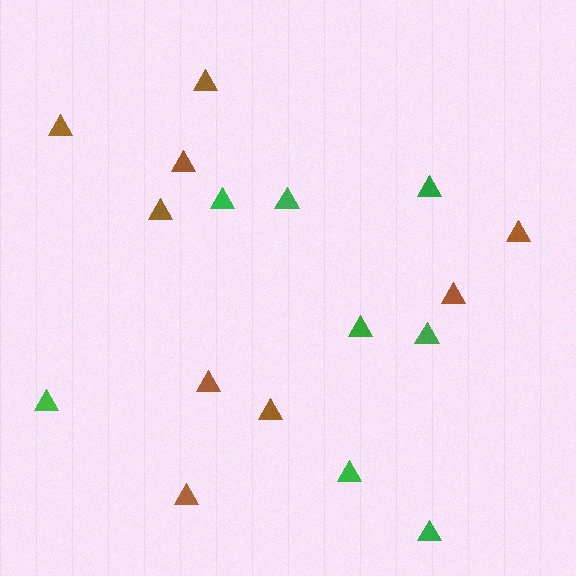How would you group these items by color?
There are 2 groups: one group of brown triangles (9) and one group of green triangles (8).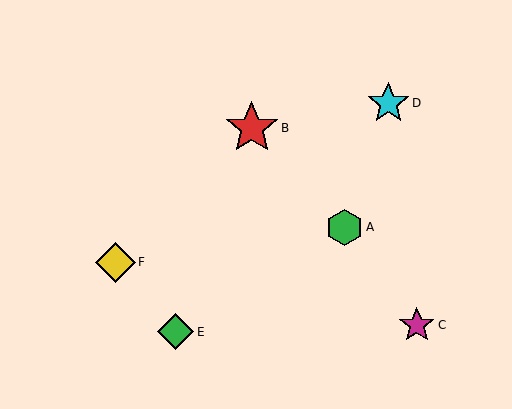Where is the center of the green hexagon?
The center of the green hexagon is at (344, 227).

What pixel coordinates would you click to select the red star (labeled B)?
Click at (252, 128) to select the red star B.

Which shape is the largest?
The red star (labeled B) is the largest.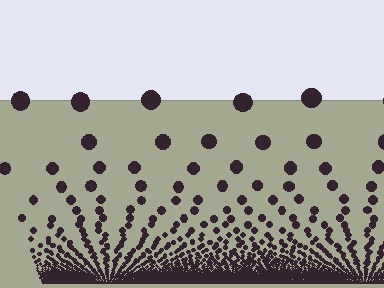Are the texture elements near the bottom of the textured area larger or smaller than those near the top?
Smaller. The gradient is inverted — elements near the bottom are smaller and denser.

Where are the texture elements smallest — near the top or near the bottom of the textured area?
Near the bottom.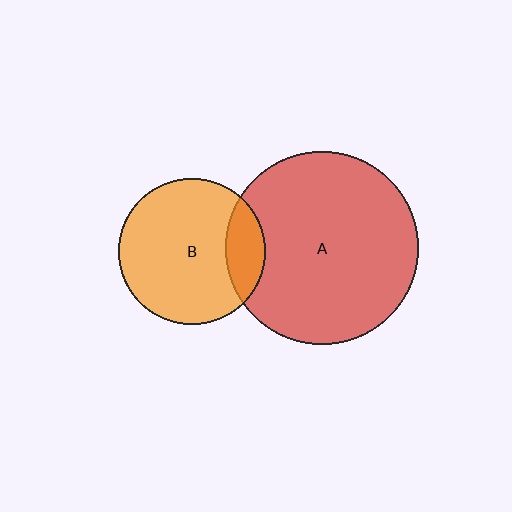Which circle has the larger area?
Circle A (red).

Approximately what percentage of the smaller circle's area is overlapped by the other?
Approximately 15%.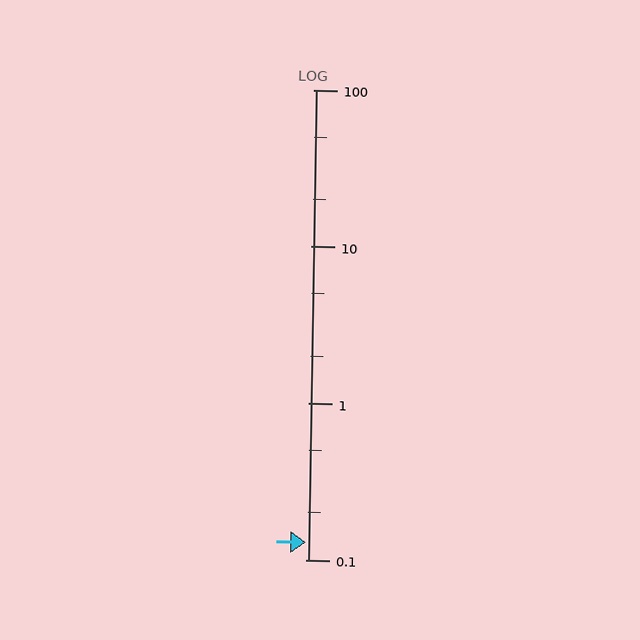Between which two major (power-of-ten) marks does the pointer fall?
The pointer is between 0.1 and 1.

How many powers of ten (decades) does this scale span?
The scale spans 3 decades, from 0.1 to 100.